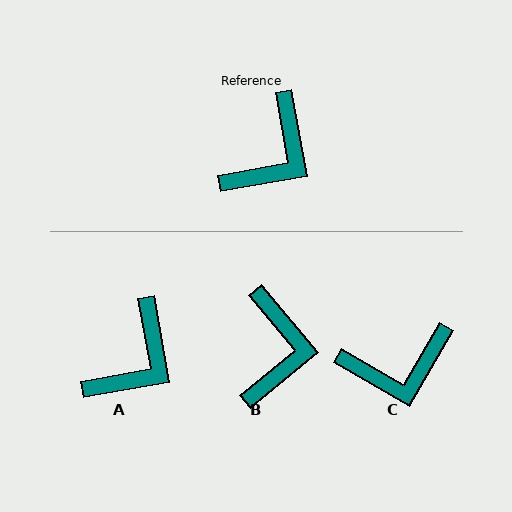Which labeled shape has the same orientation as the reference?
A.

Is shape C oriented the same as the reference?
No, it is off by about 40 degrees.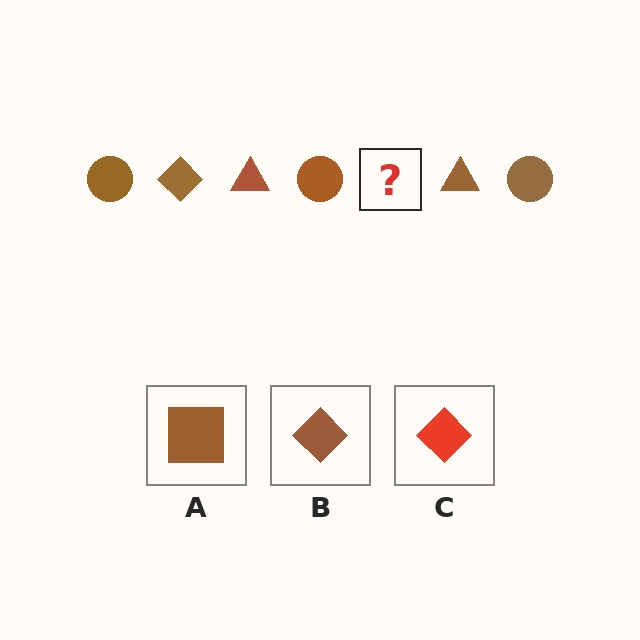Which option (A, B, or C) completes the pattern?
B.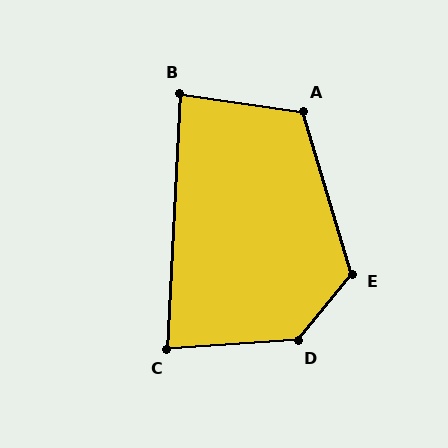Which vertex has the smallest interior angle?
C, at approximately 83 degrees.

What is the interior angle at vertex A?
Approximately 115 degrees (obtuse).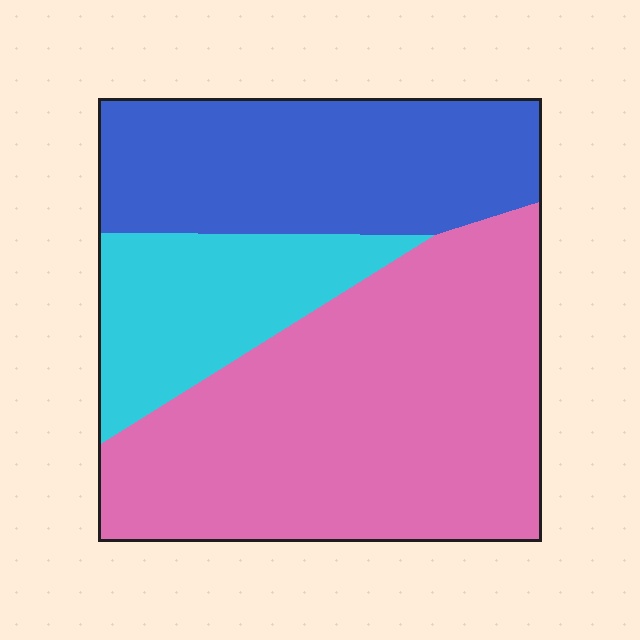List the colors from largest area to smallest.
From largest to smallest: pink, blue, cyan.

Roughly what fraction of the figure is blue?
Blue takes up about one third (1/3) of the figure.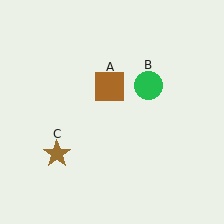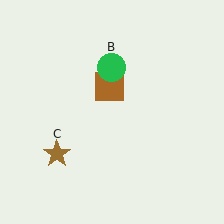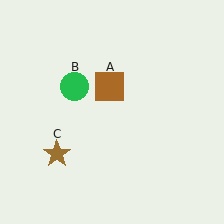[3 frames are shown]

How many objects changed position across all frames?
1 object changed position: green circle (object B).